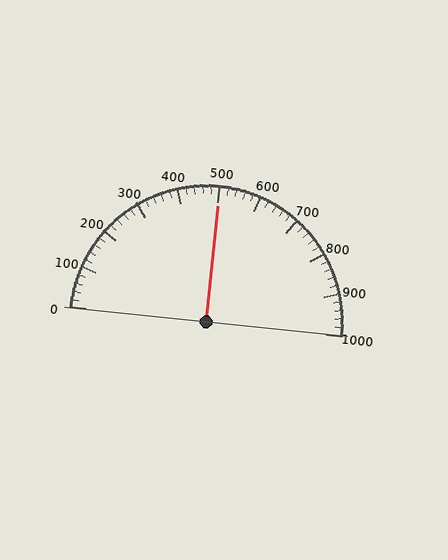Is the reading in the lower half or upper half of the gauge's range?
The reading is in the upper half of the range (0 to 1000).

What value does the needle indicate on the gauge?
The needle indicates approximately 500.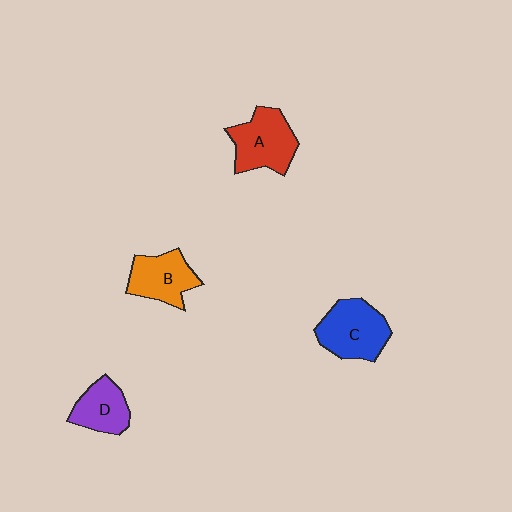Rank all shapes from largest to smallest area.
From largest to smallest: C (blue), A (red), B (orange), D (purple).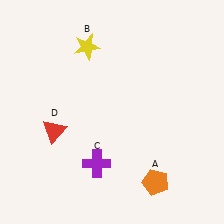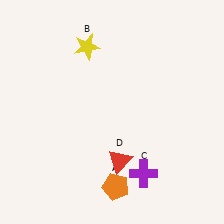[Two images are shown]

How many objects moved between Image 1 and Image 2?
3 objects moved between the two images.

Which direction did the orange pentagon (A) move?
The orange pentagon (A) moved left.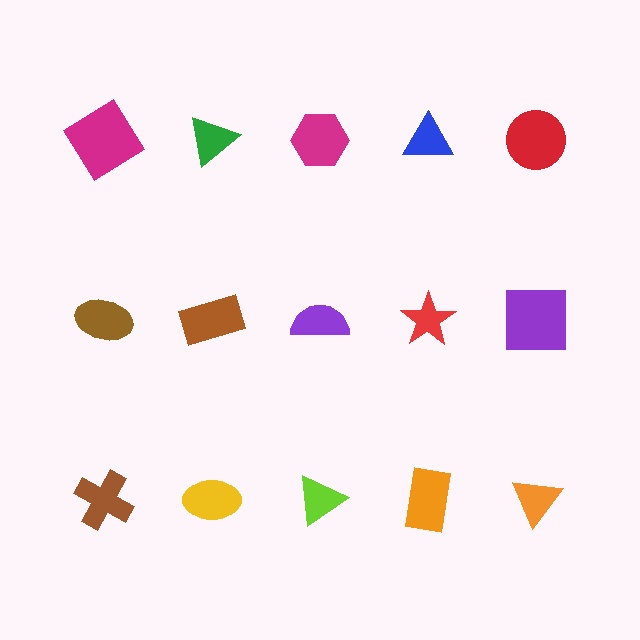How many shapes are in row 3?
5 shapes.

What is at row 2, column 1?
A brown ellipse.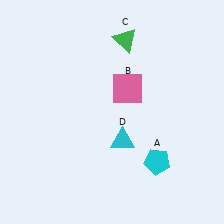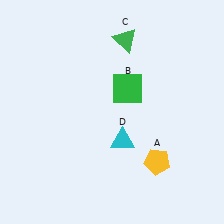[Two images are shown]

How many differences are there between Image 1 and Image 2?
There are 2 differences between the two images.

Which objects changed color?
A changed from cyan to yellow. B changed from pink to green.